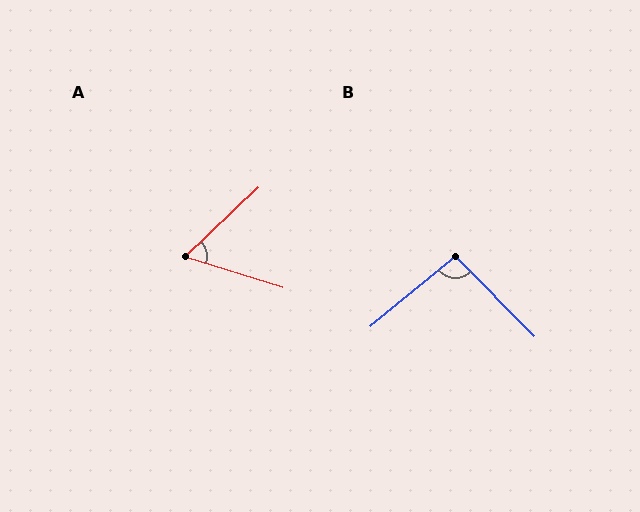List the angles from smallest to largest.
A (61°), B (95°).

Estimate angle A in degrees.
Approximately 61 degrees.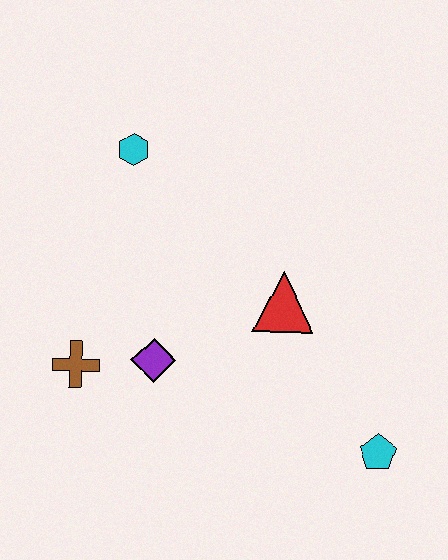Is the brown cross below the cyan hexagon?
Yes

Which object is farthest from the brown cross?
The cyan pentagon is farthest from the brown cross.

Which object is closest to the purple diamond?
The brown cross is closest to the purple diamond.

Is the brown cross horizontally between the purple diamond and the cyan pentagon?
No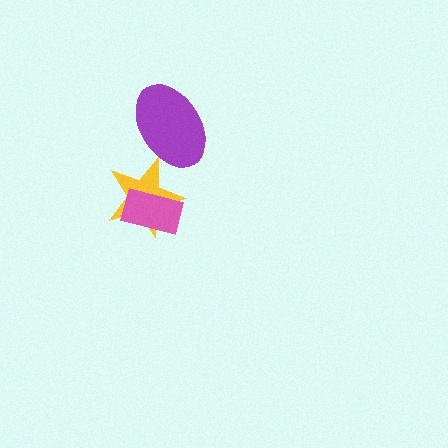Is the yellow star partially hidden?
Yes, it is partially covered by another shape.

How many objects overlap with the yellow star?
2 objects overlap with the yellow star.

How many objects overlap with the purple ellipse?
1 object overlaps with the purple ellipse.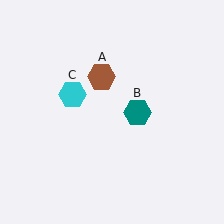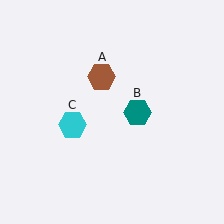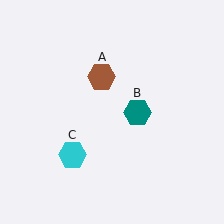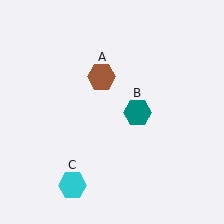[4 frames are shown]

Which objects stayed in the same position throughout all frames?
Brown hexagon (object A) and teal hexagon (object B) remained stationary.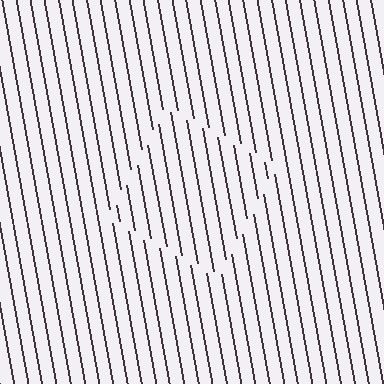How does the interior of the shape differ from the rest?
The interior of the shape contains the same grating, shifted by half a period — the contour is defined by the phase discontinuity where line-ends from the inner and outer gratings abut.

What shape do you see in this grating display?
An illusory square. The interior of the shape contains the same grating, shifted by half a period — the contour is defined by the phase discontinuity where line-ends from the inner and outer gratings abut.